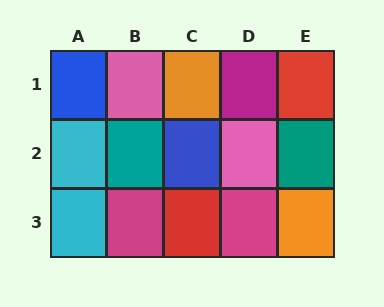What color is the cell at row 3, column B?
Magenta.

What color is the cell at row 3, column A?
Cyan.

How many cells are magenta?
3 cells are magenta.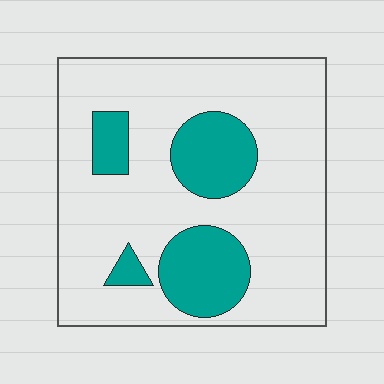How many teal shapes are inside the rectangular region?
4.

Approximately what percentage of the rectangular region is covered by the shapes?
Approximately 20%.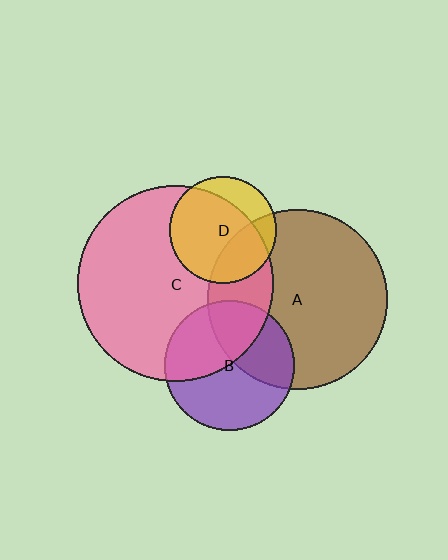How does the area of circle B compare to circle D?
Approximately 1.5 times.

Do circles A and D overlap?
Yes.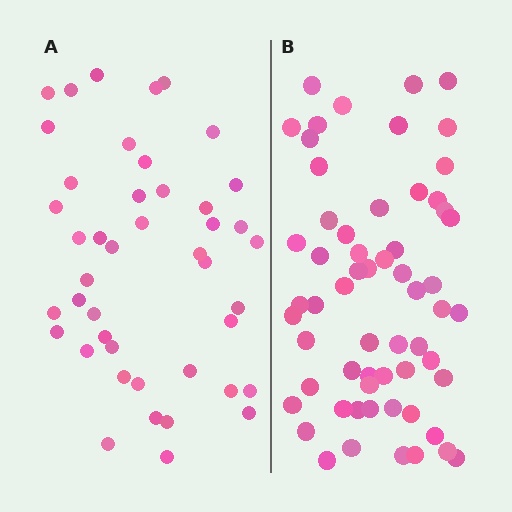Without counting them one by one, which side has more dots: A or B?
Region B (the right region) has more dots.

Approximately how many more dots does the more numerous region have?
Region B has approximately 15 more dots than region A.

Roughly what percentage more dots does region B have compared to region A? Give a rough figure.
About 35% more.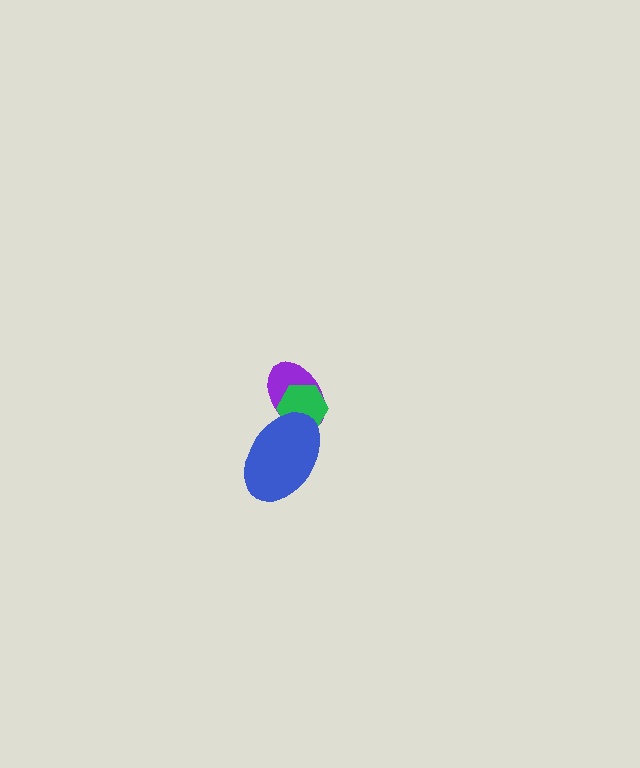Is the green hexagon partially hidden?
Yes, it is partially covered by another shape.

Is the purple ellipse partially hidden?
Yes, it is partially covered by another shape.